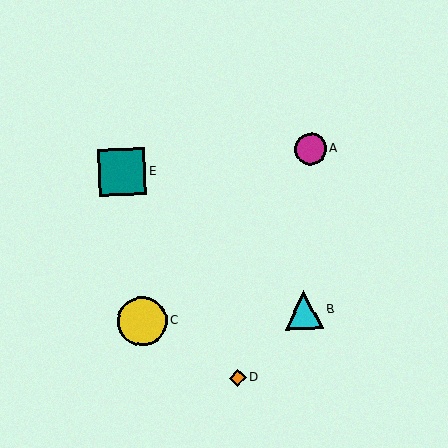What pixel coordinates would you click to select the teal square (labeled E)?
Click at (122, 172) to select the teal square E.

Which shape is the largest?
The yellow circle (labeled C) is the largest.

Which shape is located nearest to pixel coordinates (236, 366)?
The orange diamond (labeled D) at (238, 378) is nearest to that location.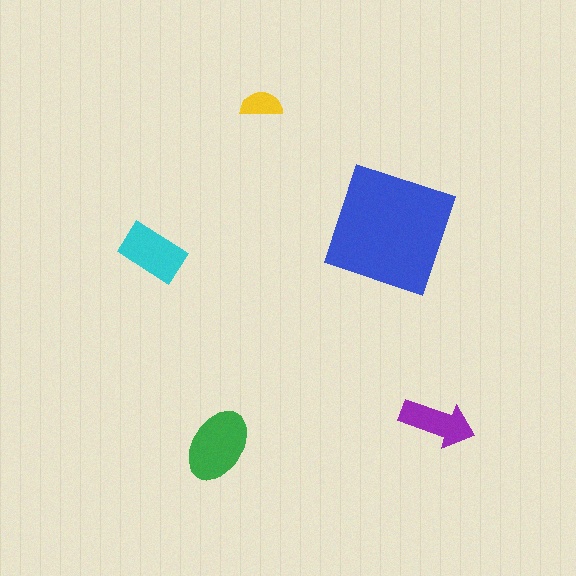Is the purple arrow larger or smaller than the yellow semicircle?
Larger.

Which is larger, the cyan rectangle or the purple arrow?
The cyan rectangle.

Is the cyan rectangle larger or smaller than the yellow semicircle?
Larger.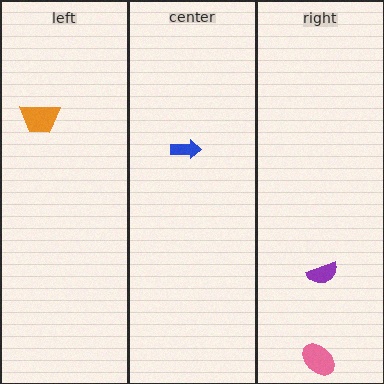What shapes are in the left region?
The orange trapezoid.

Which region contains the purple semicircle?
The right region.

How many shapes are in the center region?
1.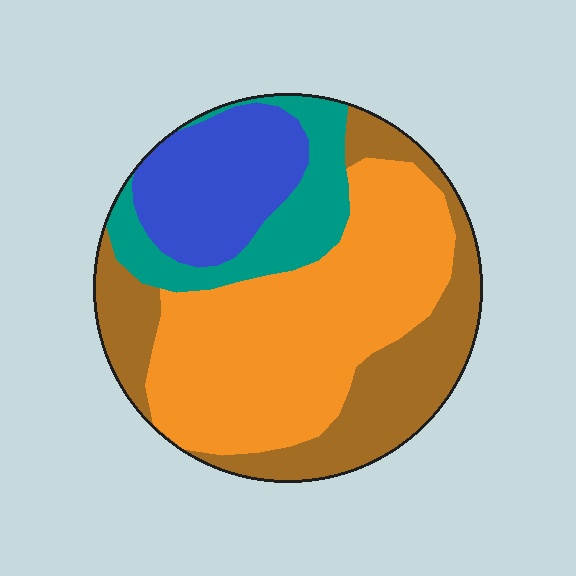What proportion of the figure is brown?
Brown covers roughly 25% of the figure.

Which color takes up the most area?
Orange, at roughly 40%.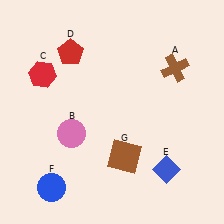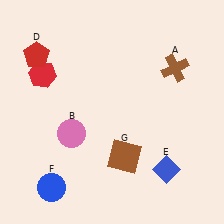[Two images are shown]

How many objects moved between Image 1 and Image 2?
1 object moved between the two images.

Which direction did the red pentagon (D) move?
The red pentagon (D) moved left.